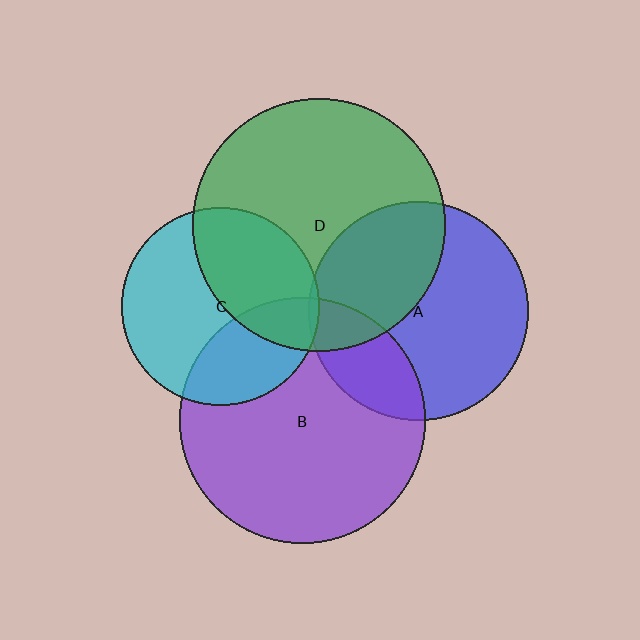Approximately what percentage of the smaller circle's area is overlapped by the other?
Approximately 40%.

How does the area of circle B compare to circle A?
Approximately 1.3 times.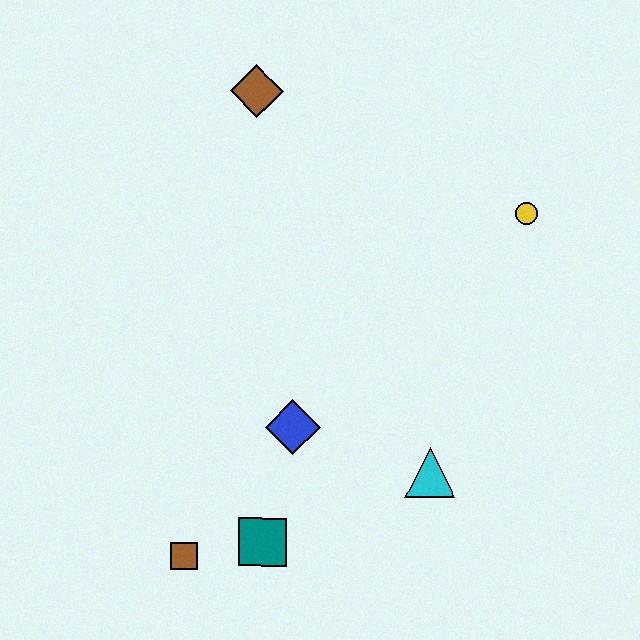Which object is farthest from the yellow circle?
The brown square is farthest from the yellow circle.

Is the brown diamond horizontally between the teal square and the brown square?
Yes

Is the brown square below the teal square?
Yes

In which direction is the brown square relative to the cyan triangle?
The brown square is to the left of the cyan triangle.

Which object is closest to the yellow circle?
The cyan triangle is closest to the yellow circle.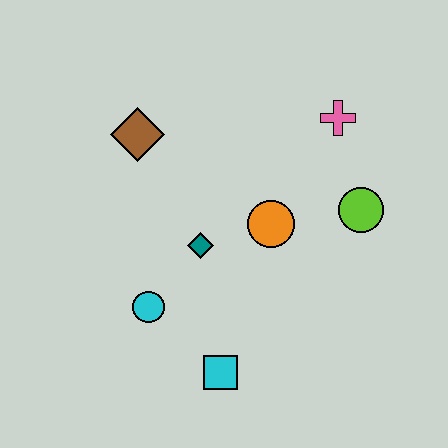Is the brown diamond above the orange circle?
Yes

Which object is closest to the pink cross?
The lime circle is closest to the pink cross.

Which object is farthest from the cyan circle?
The pink cross is farthest from the cyan circle.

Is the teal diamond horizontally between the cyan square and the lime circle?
No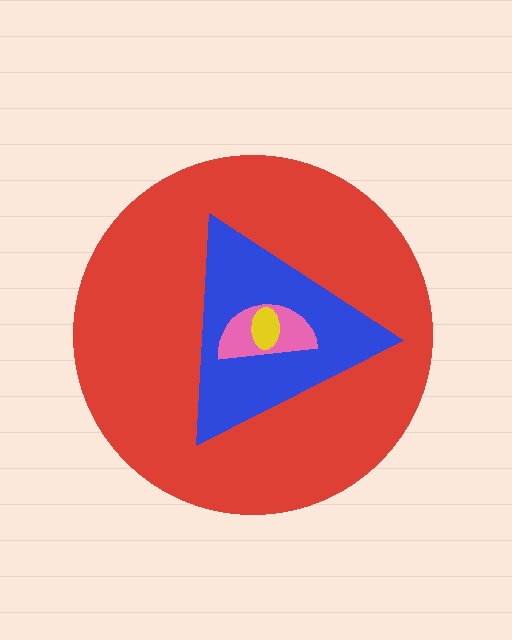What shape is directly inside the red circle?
The blue triangle.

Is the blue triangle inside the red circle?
Yes.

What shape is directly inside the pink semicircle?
The yellow ellipse.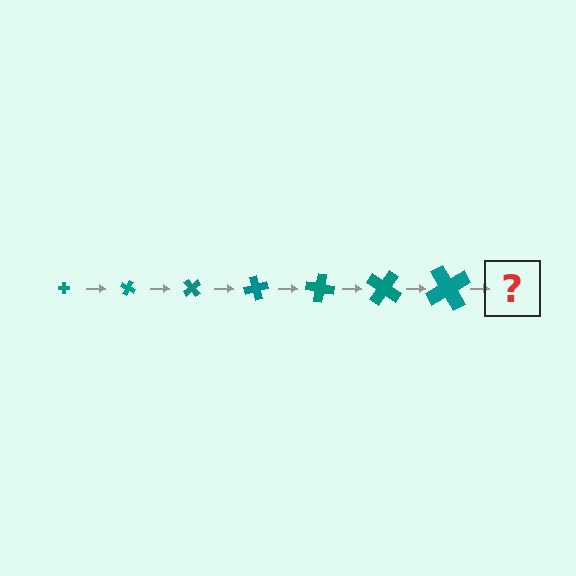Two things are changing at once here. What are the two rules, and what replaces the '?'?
The two rules are that the cross grows larger each step and it rotates 25 degrees each step. The '?' should be a cross, larger than the previous one and rotated 175 degrees from the start.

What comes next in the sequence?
The next element should be a cross, larger than the previous one and rotated 175 degrees from the start.